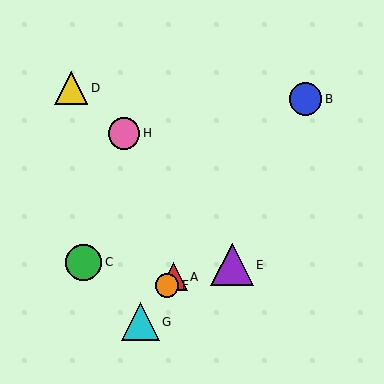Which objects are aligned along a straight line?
Objects A, B, F, G are aligned along a straight line.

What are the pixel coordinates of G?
Object G is at (140, 322).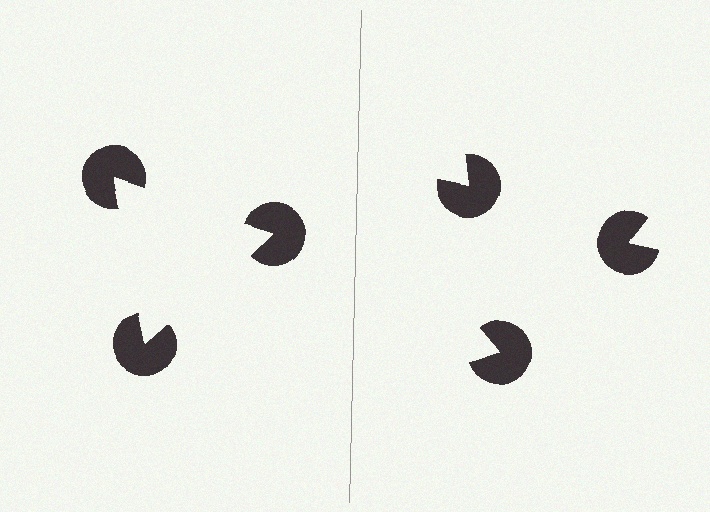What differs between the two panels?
The pac-man discs are positioned identically on both sides; only the wedge orientations differ. On the left they align to a triangle; on the right they are misaligned.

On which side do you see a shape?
An illusory triangle appears on the left side. On the right side the wedge cuts are rotated, so no coherent shape forms.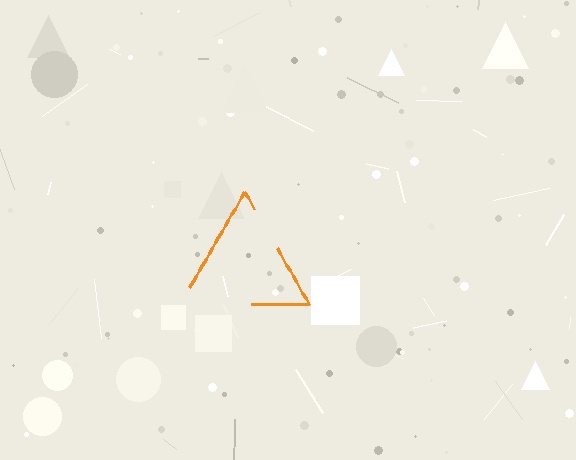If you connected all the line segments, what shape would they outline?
They would outline a triangle.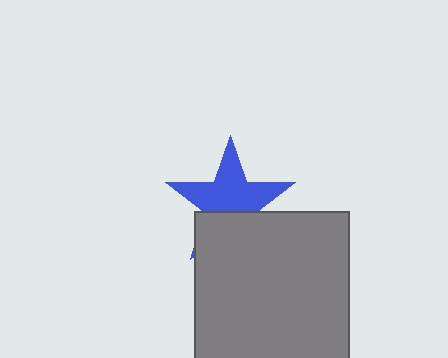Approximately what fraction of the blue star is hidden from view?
Roughly 37% of the blue star is hidden behind the gray rectangle.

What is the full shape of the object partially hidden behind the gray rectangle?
The partially hidden object is a blue star.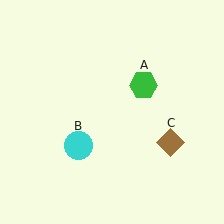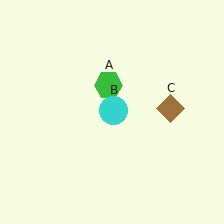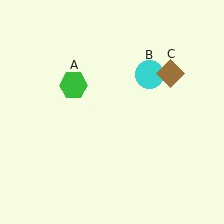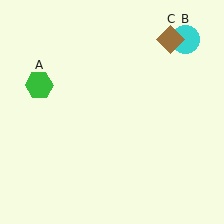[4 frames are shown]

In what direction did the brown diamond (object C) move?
The brown diamond (object C) moved up.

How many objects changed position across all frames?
3 objects changed position: green hexagon (object A), cyan circle (object B), brown diamond (object C).